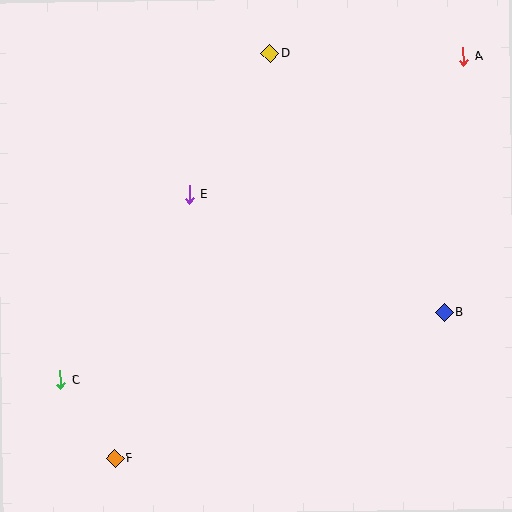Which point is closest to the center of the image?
Point E at (189, 194) is closest to the center.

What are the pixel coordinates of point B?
Point B is at (444, 312).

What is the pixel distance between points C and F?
The distance between C and F is 95 pixels.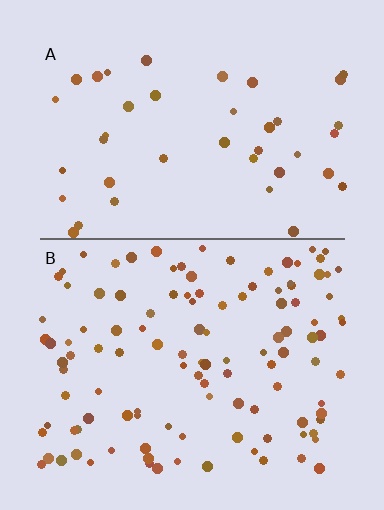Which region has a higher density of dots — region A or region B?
B (the bottom).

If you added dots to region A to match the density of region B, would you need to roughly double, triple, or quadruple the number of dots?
Approximately triple.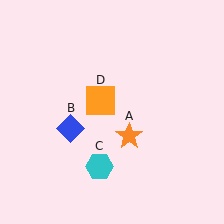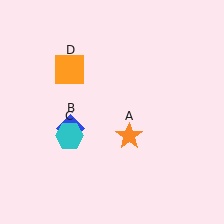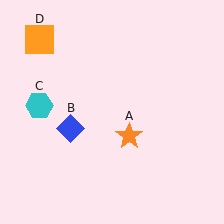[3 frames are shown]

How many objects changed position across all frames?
2 objects changed position: cyan hexagon (object C), orange square (object D).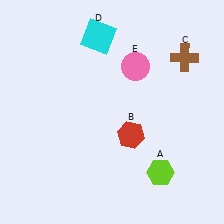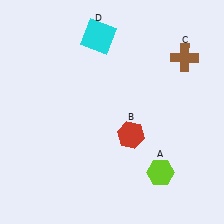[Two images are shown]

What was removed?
The pink circle (E) was removed in Image 2.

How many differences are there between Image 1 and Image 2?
There is 1 difference between the two images.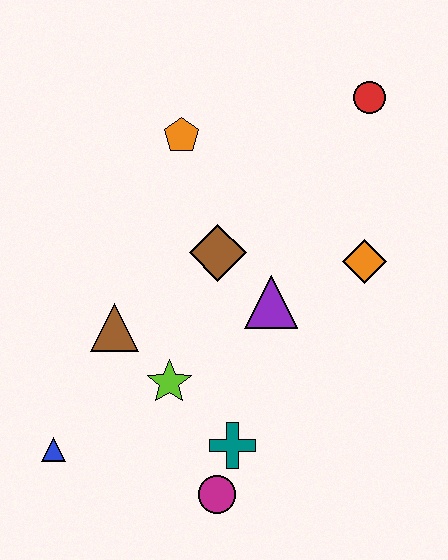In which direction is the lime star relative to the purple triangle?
The lime star is to the left of the purple triangle.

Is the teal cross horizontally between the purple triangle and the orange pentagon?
Yes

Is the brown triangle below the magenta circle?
No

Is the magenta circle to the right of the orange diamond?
No